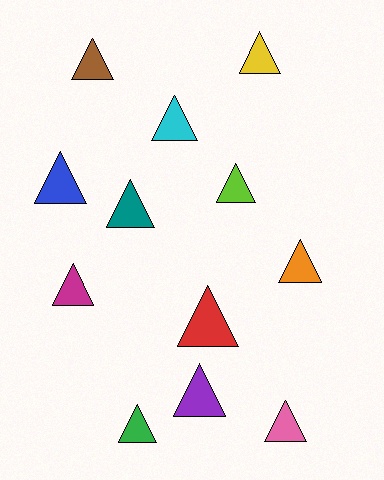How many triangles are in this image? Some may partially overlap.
There are 12 triangles.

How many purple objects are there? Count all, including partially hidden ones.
There is 1 purple object.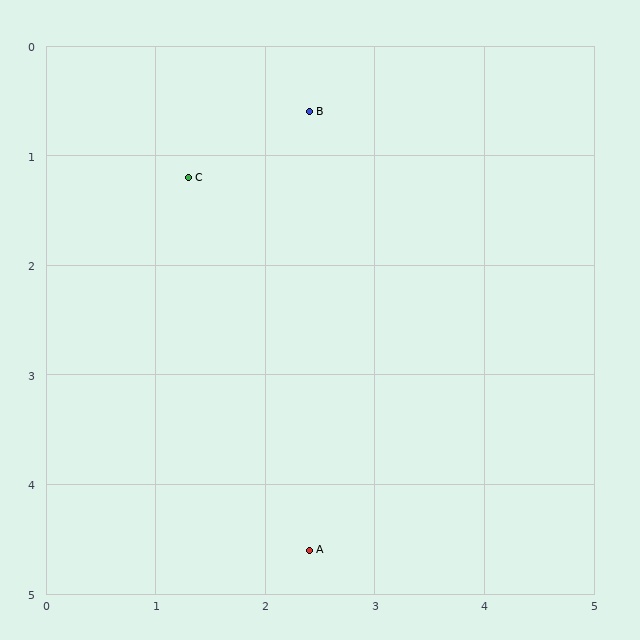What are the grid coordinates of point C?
Point C is at approximately (1.3, 1.2).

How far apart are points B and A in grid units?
Points B and A are about 4.0 grid units apart.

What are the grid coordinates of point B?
Point B is at approximately (2.4, 0.6).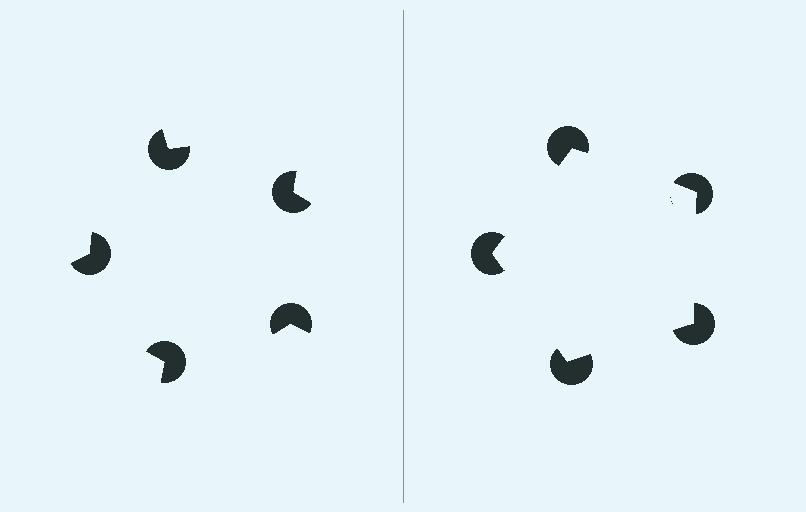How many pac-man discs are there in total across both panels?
10 — 5 on each side.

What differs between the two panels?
The pac-man discs are positioned identically on both sides; only the wedge orientations differ. On the right they align to a pentagon; on the left they are misaligned.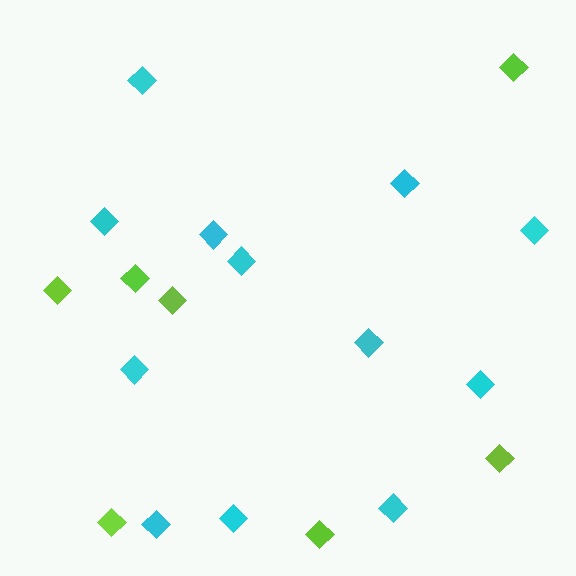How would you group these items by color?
There are 2 groups: one group of lime diamonds (7) and one group of cyan diamonds (12).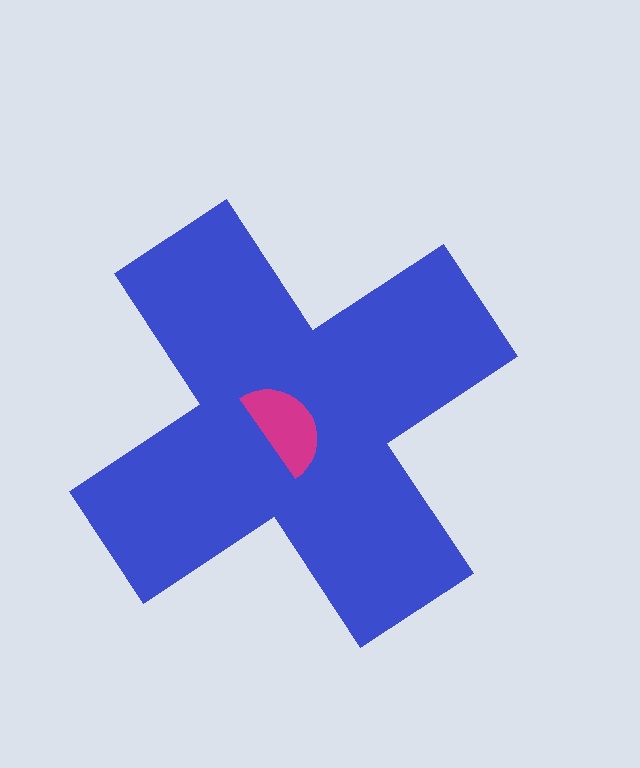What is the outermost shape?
The blue cross.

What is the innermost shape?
The magenta semicircle.